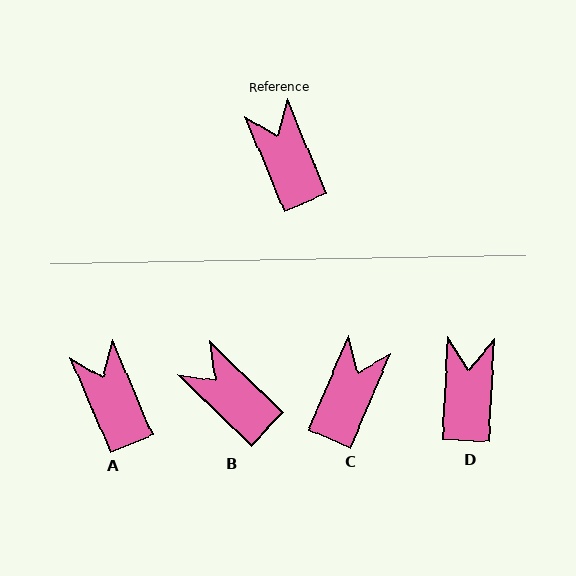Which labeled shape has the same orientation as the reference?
A.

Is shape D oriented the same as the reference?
No, it is off by about 26 degrees.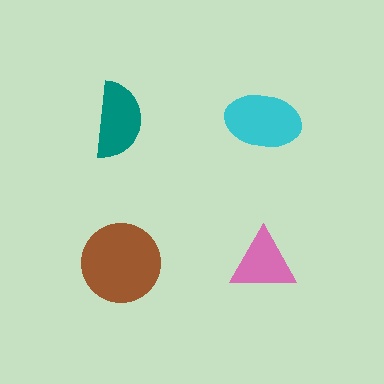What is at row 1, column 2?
A cyan ellipse.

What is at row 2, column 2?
A pink triangle.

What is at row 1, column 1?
A teal semicircle.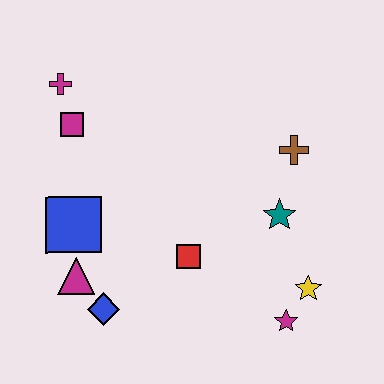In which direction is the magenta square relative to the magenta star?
The magenta square is to the left of the magenta star.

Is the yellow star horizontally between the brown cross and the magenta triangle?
No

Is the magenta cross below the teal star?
No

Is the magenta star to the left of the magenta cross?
No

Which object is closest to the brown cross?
The teal star is closest to the brown cross.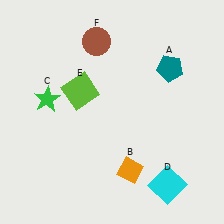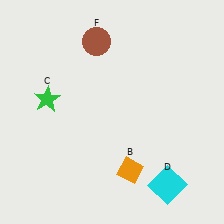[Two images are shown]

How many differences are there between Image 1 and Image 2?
There are 2 differences between the two images.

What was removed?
The lime square (E), the teal pentagon (A) were removed in Image 2.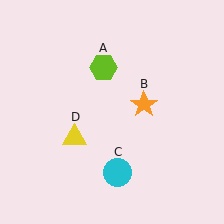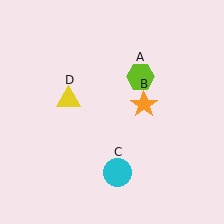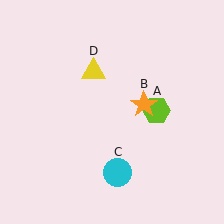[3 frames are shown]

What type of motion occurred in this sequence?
The lime hexagon (object A), yellow triangle (object D) rotated clockwise around the center of the scene.